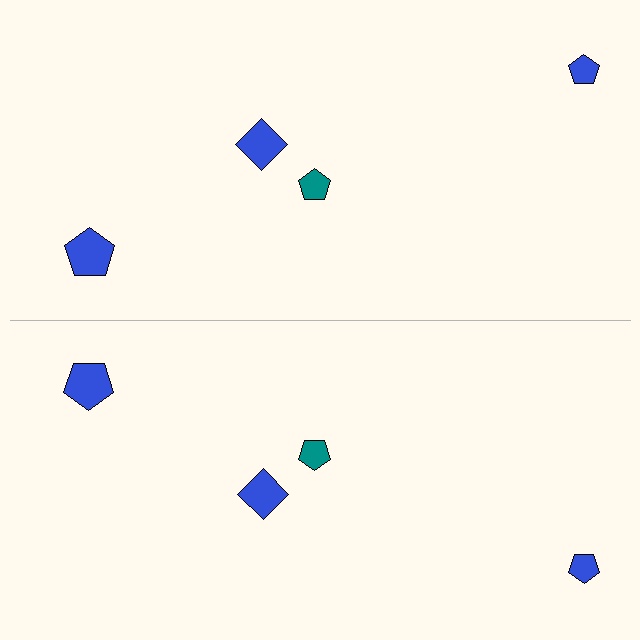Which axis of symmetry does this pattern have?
The pattern has a horizontal axis of symmetry running through the center of the image.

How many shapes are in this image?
There are 8 shapes in this image.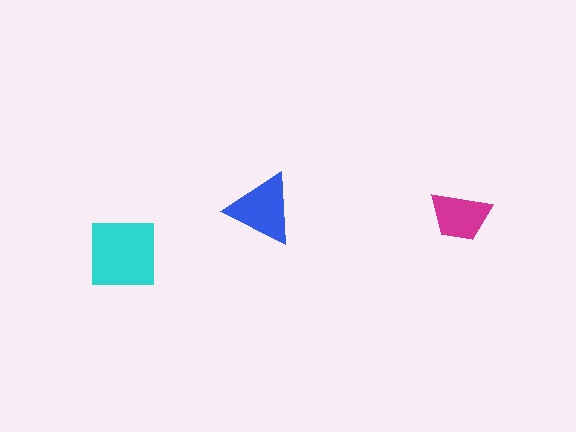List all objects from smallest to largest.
The magenta trapezoid, the blue triangle, the cyan square.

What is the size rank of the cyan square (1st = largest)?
1st.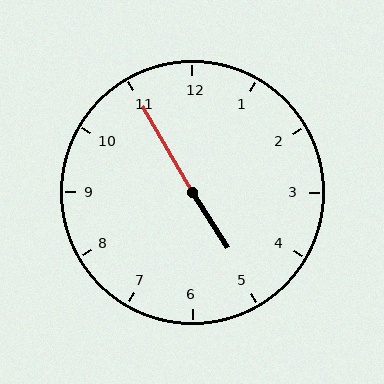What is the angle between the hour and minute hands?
Approximately 178 degrees.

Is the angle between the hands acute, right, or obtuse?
It is obtuse.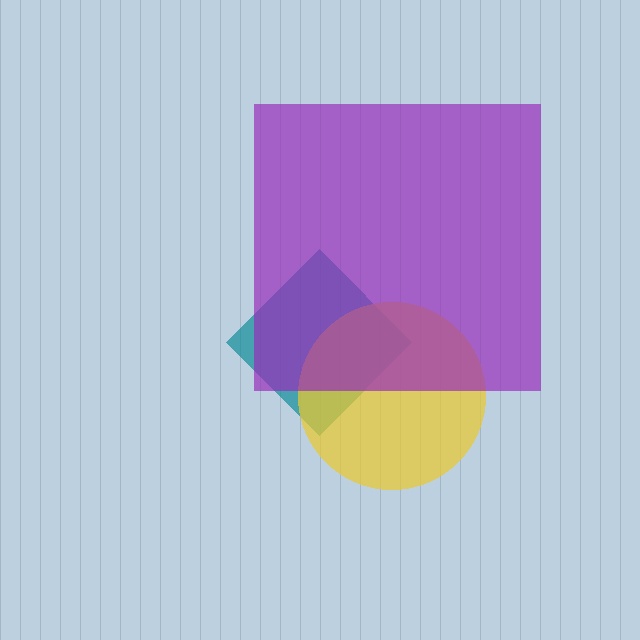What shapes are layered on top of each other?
The layered shapes are: a teal diamond, a yellow circle, a purple square.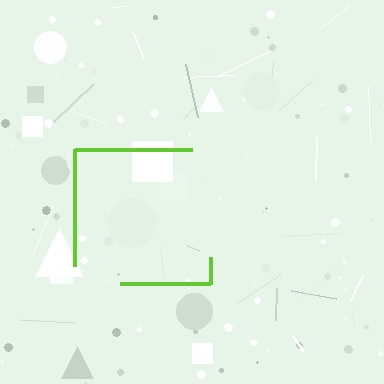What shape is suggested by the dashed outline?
The dashed outline suggests a square.